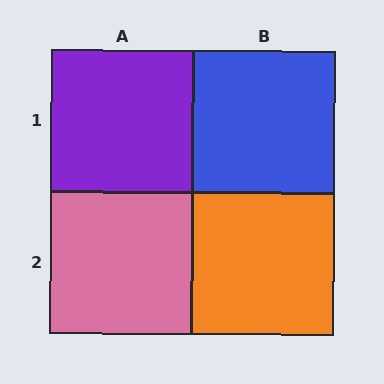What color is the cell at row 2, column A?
Pink.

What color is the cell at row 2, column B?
Orange.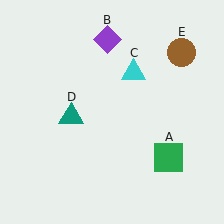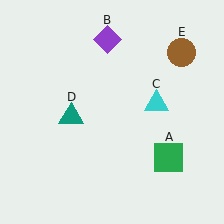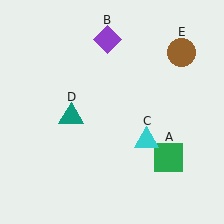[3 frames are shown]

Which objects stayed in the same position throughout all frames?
Green square (object A) and purple diamond (object B) and teal triangle (object D) and brown circle (object E) remained stationary.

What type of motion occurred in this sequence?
The cyan triangle (object C) rotated clockwise around the center of the scene.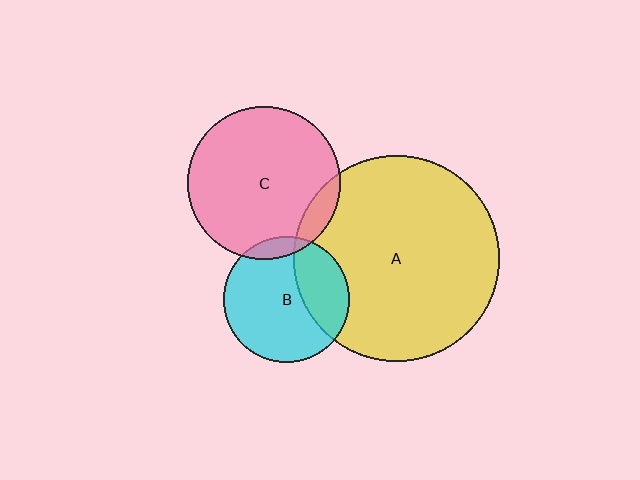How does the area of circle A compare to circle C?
Approximately 1.8 times.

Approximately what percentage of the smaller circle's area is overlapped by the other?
Approximately 30%.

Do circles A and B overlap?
Yes.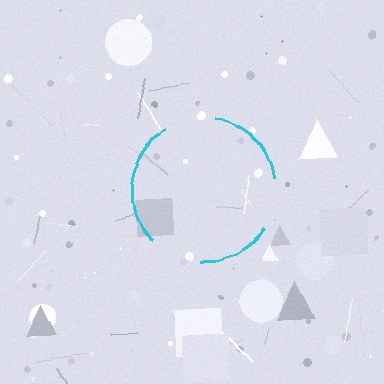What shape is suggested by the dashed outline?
The dashed outline suggests a circle.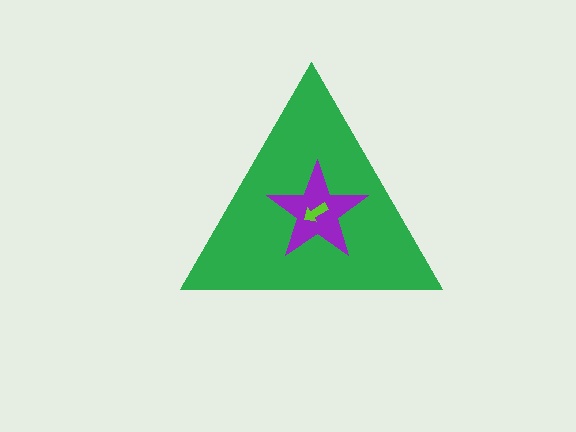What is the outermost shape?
The green triangle.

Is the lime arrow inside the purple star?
Yes.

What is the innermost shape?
The lime arrow.